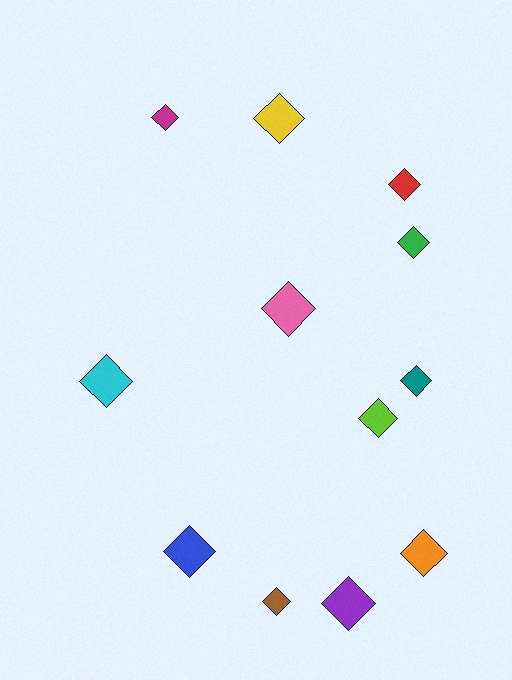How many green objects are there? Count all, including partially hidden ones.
There is 1 green object.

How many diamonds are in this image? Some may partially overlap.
There are 12 diamonds.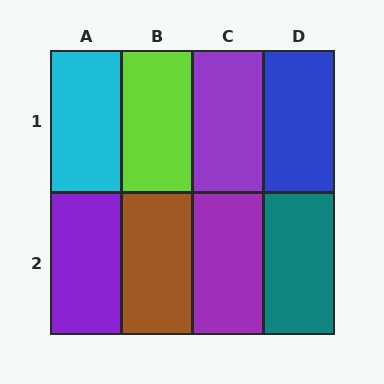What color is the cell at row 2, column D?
Teal.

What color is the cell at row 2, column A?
Purple.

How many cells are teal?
1 cell is teal.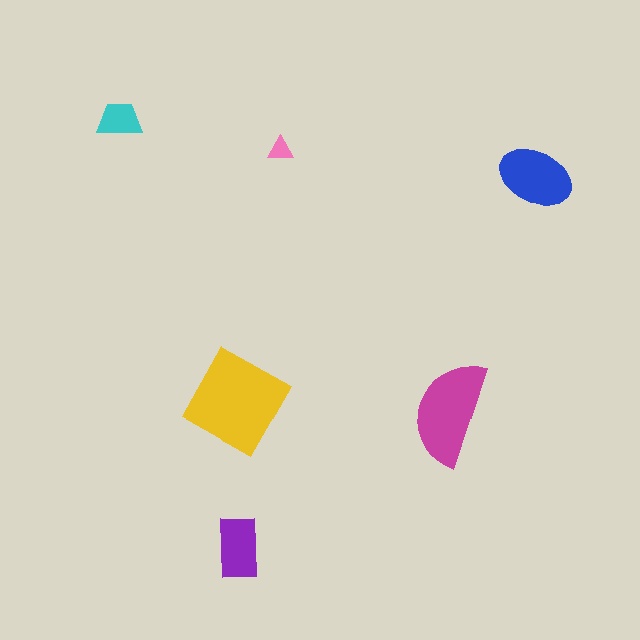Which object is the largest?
The yellow square.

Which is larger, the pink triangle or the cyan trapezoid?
The cyan trapezoid.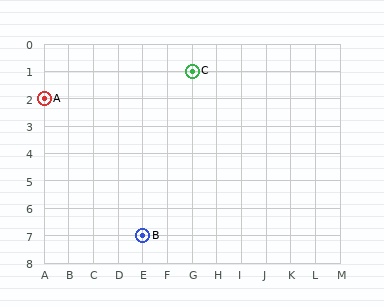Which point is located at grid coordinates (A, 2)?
Point A is at (A, 2).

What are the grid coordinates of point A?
Point A is at grid coordinates (A, 2).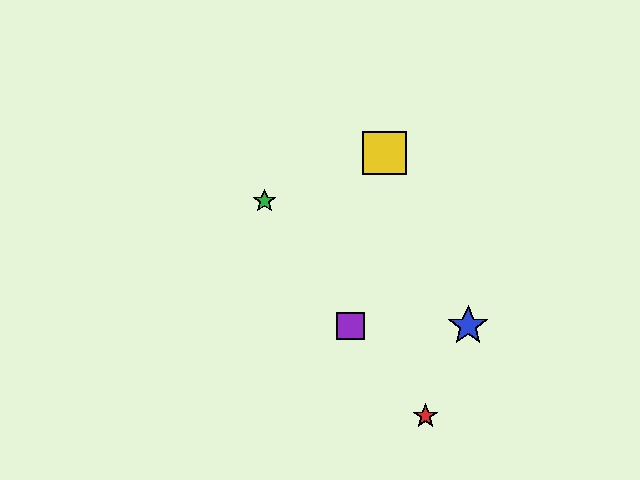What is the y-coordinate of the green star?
The green star is at y≈201.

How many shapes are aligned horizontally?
2 shapes (the blue star, the purple square) are aligned horizontally.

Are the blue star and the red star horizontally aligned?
No, the blue star is at y≈326 and the red star is at y≈416.